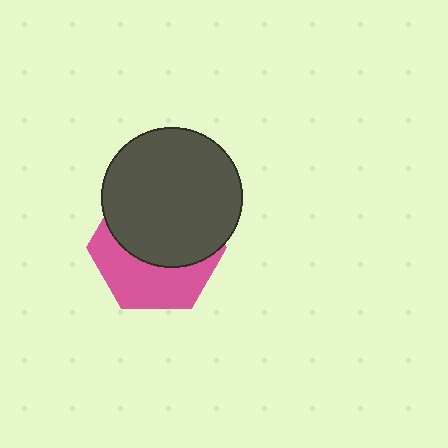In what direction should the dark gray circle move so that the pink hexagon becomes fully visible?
The dark gray circle should move up. That is the shortest direction to clear the overlap and leave the pink hexagon fully visible.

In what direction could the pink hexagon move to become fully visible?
The pink hexagon could move down. That would shift it out from behind the dark gray circle entirely.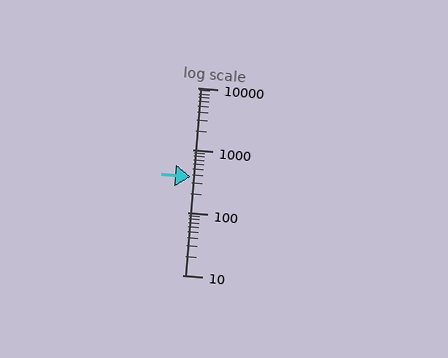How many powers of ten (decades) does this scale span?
The scale spans 3 decades, from 10 to 10000.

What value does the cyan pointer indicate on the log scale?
The pointer indicates approximately 380.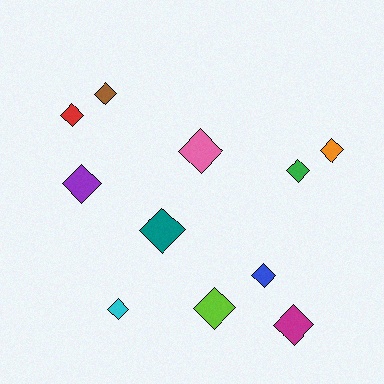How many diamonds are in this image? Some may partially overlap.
There are 11 diamonds.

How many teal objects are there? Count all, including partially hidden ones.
There is 1 teal object.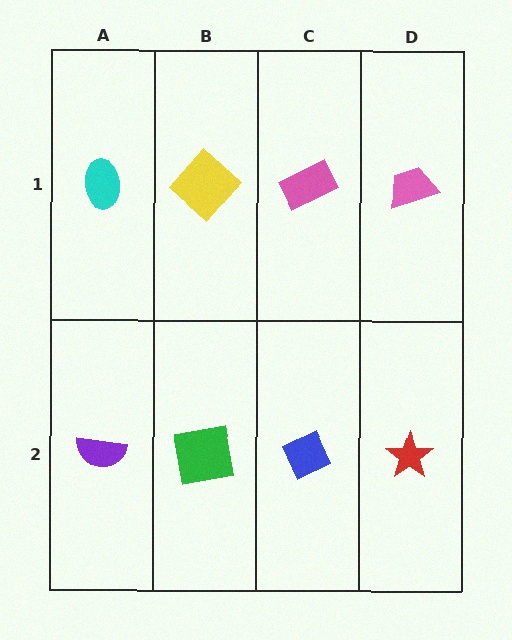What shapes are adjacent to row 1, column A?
A purple semicircle (row 2, column A), a yellow diamond (row 1, column B).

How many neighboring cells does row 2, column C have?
3.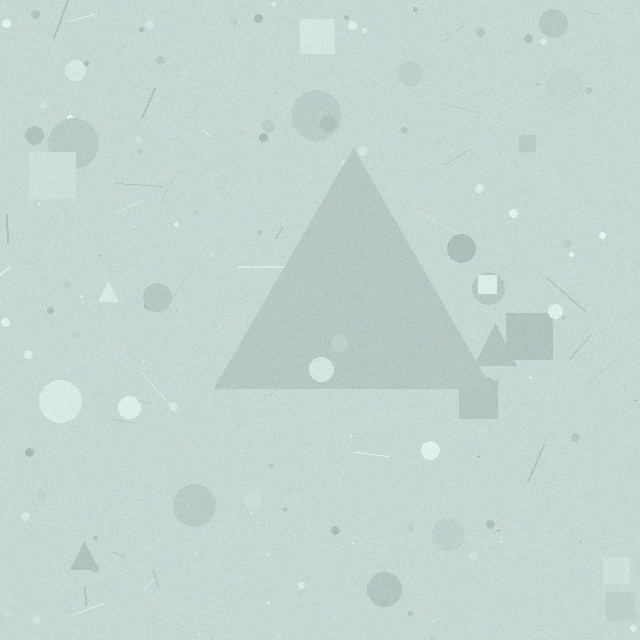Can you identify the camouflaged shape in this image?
The camouflaged shape is a triangle.